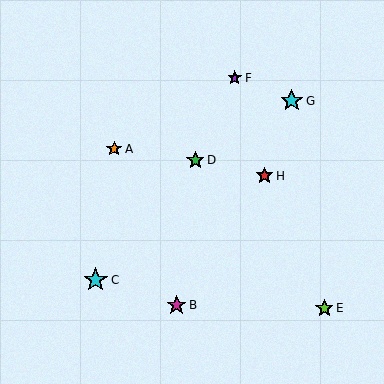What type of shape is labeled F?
Shape F is a purple star.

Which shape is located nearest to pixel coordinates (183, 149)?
The green star (labeled D) at (195, 160) is nearest to that location.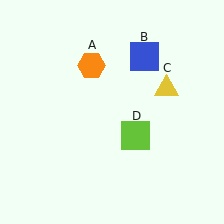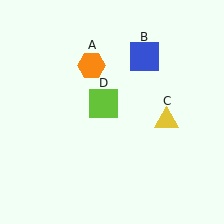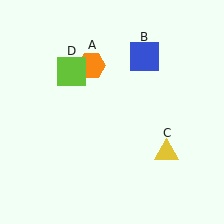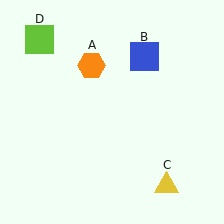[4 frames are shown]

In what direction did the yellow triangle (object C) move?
The yellow triangle (object C) moved down.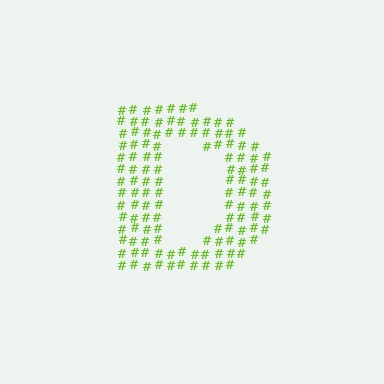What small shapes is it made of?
It is made of small hash symbols.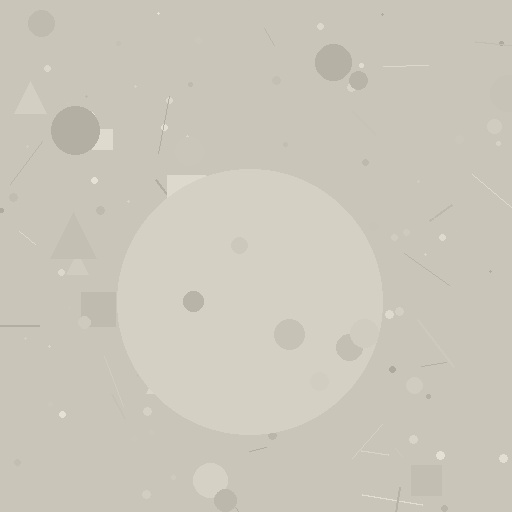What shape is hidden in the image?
A circle is hidden in the image.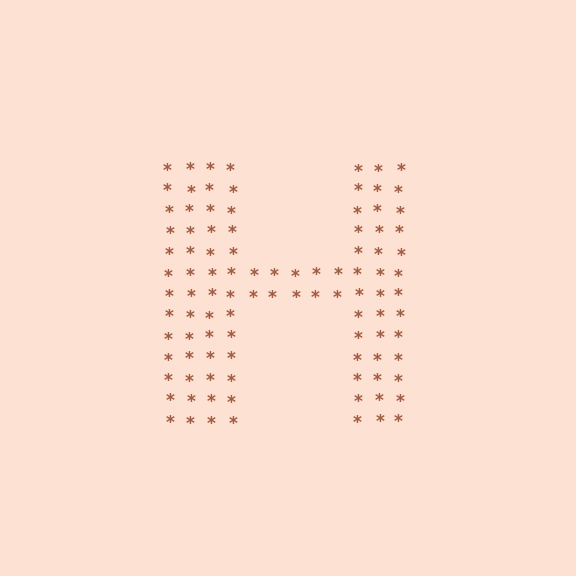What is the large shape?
The large shape is the letter H.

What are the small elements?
The small elements are asterisks.